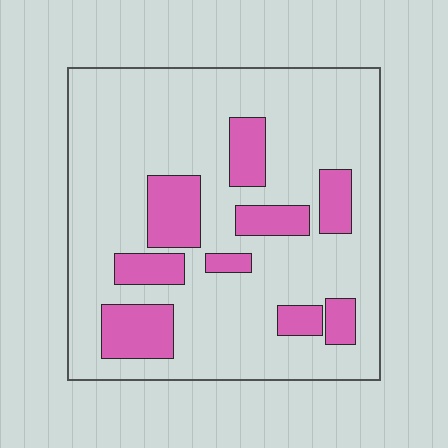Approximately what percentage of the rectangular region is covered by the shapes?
Approximately 20%.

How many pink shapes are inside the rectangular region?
9.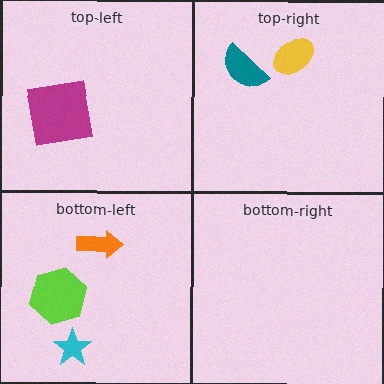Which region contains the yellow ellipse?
The top-right region.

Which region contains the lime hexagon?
The bottom-left region.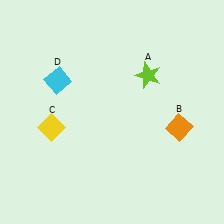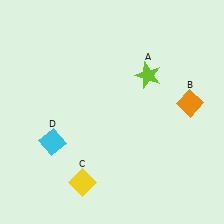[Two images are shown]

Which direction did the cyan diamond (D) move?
The cyan diamond (D) moved down.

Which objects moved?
The objects that moved are: the orange diamond (B), the yellow diamond (C), the cyan diamond (D).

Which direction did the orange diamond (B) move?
The orange diamond (B) moved up.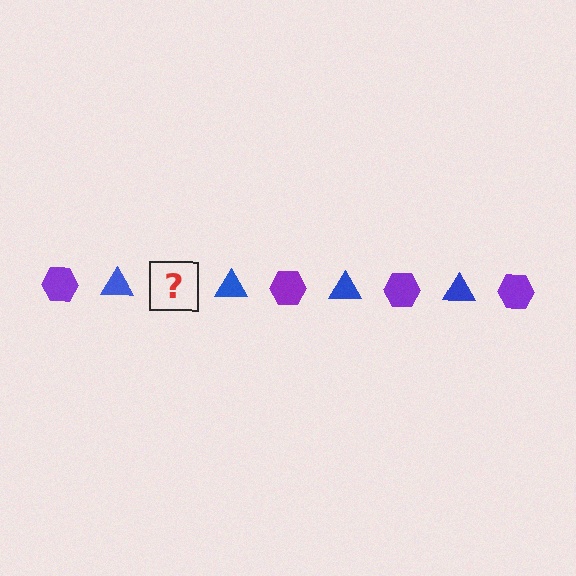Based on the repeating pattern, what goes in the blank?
The blank should be a purple hexagon.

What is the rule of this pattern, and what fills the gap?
The rule is that the pattern alternates between purple hexagon and blue triangle. The gap should be filled with a purple hexagon.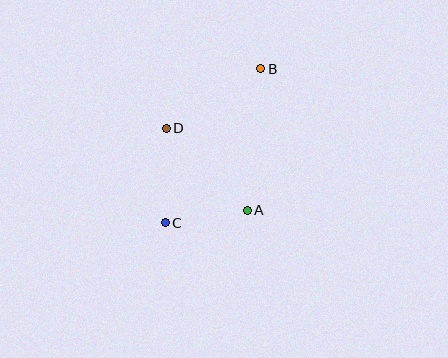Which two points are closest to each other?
Points A and C are closest to each other.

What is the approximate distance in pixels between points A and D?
The distance between A and D is approximately 115 pixels.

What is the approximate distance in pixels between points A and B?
The distance between A and B is approximately 142 pixels.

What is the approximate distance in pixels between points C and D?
The distance between C and D is approximately 95 pixels.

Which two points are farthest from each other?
Points B and C are farthest from each other.